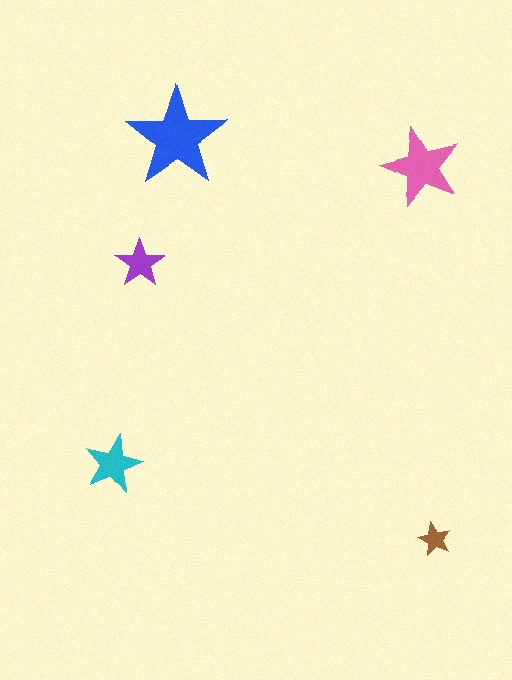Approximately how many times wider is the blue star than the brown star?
About 3 times wider.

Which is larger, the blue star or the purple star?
The blue one.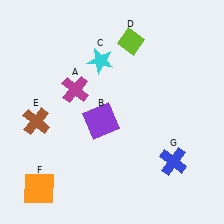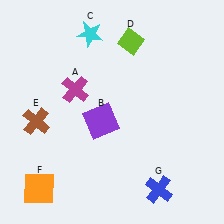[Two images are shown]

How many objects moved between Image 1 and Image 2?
2 objects moved between the two images.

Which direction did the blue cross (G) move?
The blue cross (G) moved down.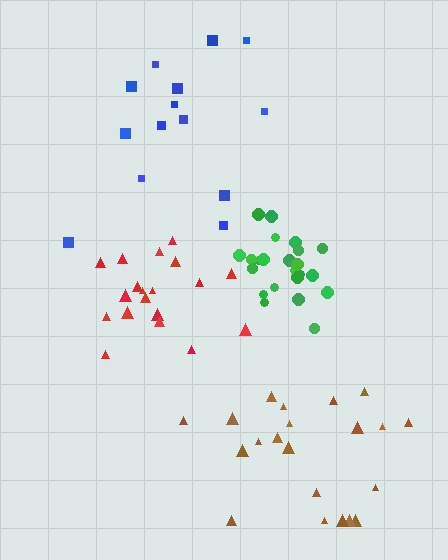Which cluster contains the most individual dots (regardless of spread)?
Green (23).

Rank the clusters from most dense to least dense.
green, red, brown, blue.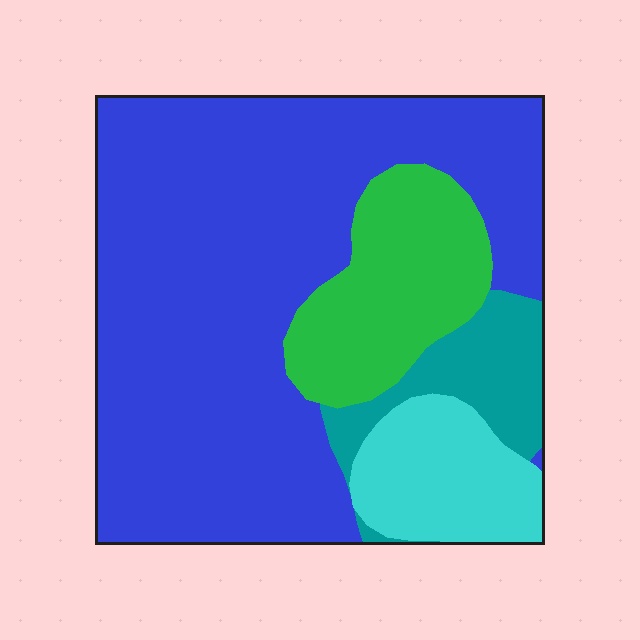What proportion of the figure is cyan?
Cyan takes up about one tenth (1/10) of the figure.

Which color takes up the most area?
Blue, at roughly 65%.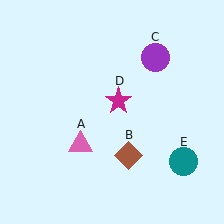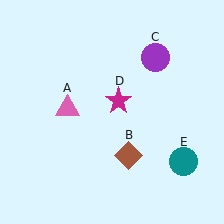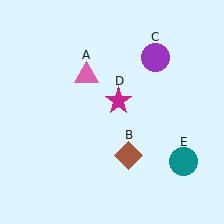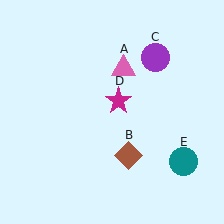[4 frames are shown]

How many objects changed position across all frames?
1 object changed position: pink triangle (object A).